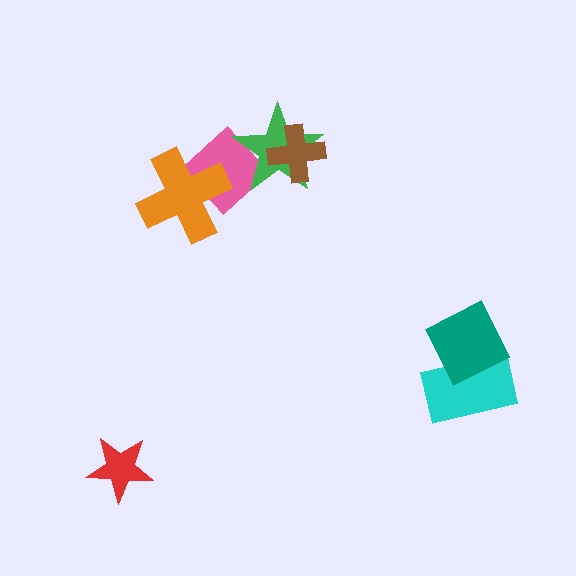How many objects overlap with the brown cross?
1 object overlaps with the brown cross.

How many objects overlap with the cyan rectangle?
1 object overlaps with the cyan rectangle.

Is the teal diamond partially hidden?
No, no other shape covers it.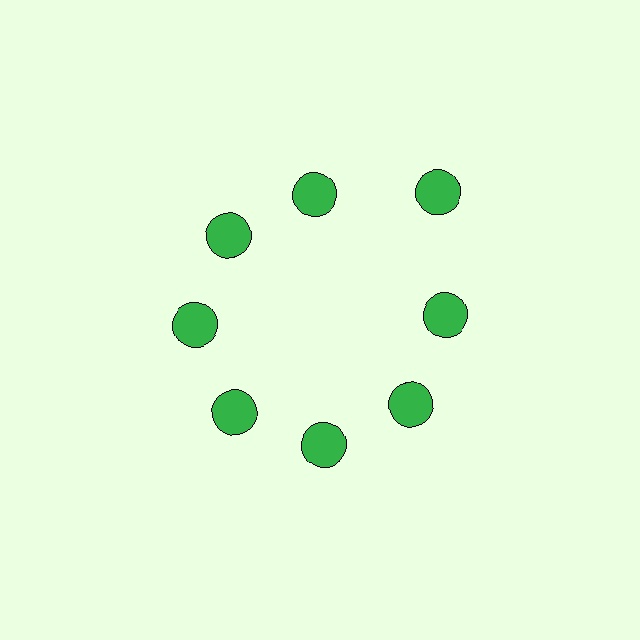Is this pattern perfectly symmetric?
No. The 8 green circles are arranged in a ring, but one element near the 2 o'clock position is pushed outward from the center, breaking the 8-fold rotational symmetry.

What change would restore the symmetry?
The symmetry would be restored by moving it inward, back onto the ring so that all 8 circles sit at equal angles and equal distance from the center.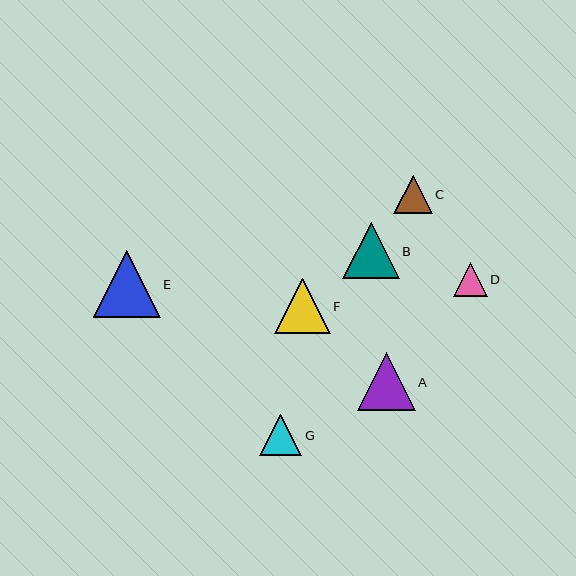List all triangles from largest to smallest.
From largest to smallest: E, A, B, F, G, C, D.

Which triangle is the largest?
Triangle E is the largest with a size of approximately 67 pixels.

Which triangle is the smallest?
Triangle D is the smallest with a size of approximately 34 pixels.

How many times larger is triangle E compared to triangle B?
Triangle E is approximately 1.2 times the size of triangle B.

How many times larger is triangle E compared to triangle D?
Triangle E is approximately 2.0 times the size of triangle D.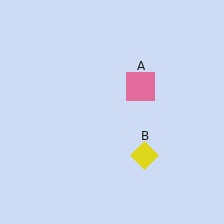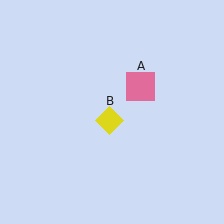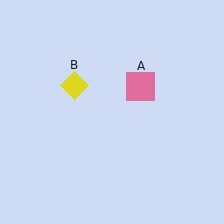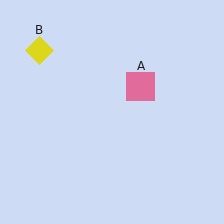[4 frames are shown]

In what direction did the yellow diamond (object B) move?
The yellow diamond (object B) moved up and to the left.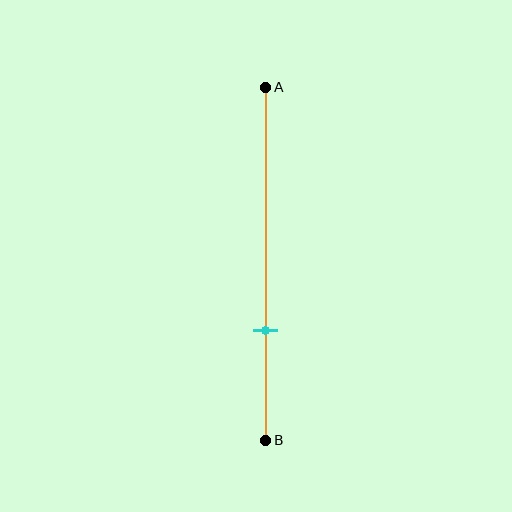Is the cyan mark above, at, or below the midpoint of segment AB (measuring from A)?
The cyan mark is below the midpoint of segment AB.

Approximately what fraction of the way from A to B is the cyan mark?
The cyan mark is approximately 70% of the way from A to B.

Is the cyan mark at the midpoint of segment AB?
No, the mark is at about 70% from A, not at the 50% midpoint.